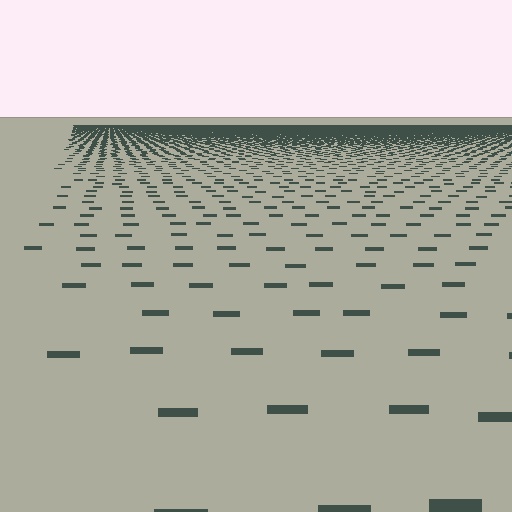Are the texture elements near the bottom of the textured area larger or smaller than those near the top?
Larger. Near the bottom, elements are closer to the viewer and appear at a bigger on-screen size.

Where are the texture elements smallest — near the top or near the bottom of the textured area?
Near the top.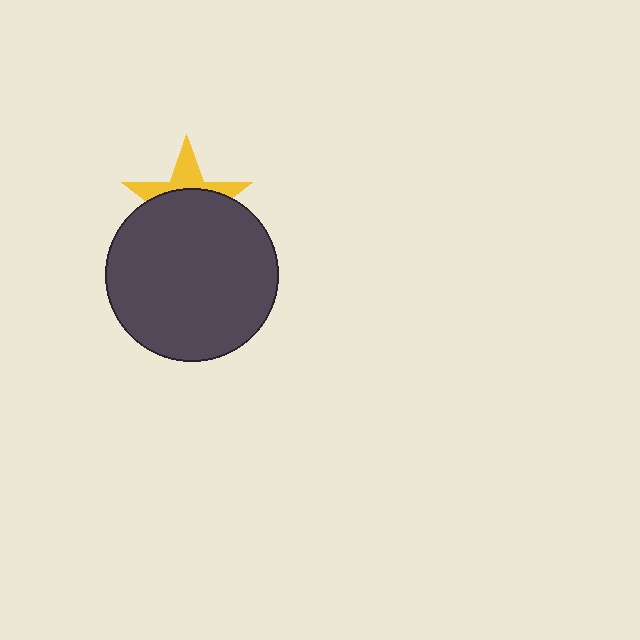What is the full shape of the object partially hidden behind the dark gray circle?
The partially hidden object is a yellow star.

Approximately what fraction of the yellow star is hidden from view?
Roughly 63% of the yellow star is hidden behind the dark gray circle.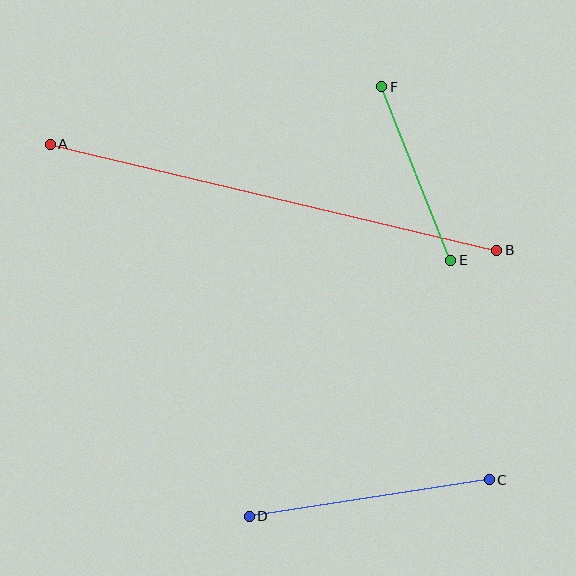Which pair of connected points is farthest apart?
Points A and B are farthest apart.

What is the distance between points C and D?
The distance is approximately 243 pixels.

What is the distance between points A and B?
The distance is approximately 459 pixels.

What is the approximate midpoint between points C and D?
The midpoint is at approximately (369, 498) pixels.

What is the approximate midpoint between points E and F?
The midpoint is at approximately (416, 174) pixels.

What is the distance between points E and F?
The distance is approximately 187 pixels.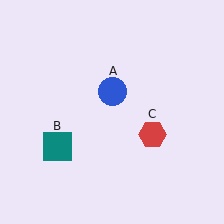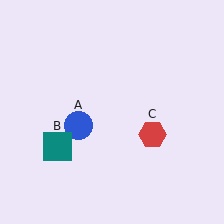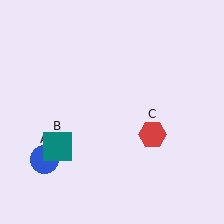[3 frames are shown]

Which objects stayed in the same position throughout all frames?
Teal square (object B) and red hexagon (object C) remained stationary.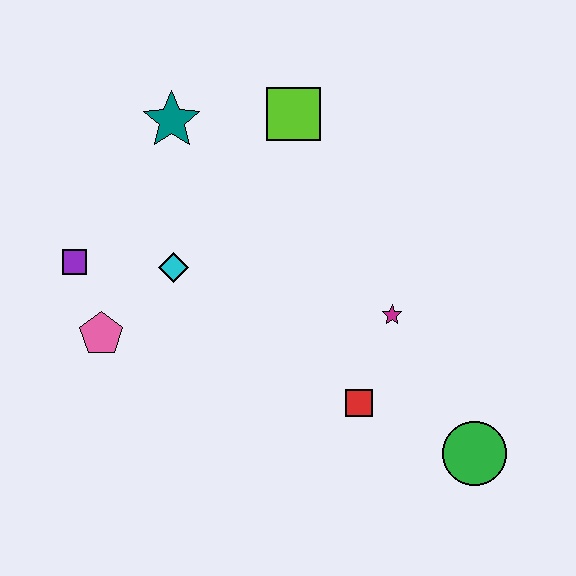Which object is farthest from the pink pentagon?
The green circle is farthest from the pink pentagon.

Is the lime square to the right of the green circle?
No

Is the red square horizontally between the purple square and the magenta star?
Yes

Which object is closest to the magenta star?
The red square is closest to the magenta star.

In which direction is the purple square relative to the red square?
The purple square is to the left of the red square.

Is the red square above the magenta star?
No